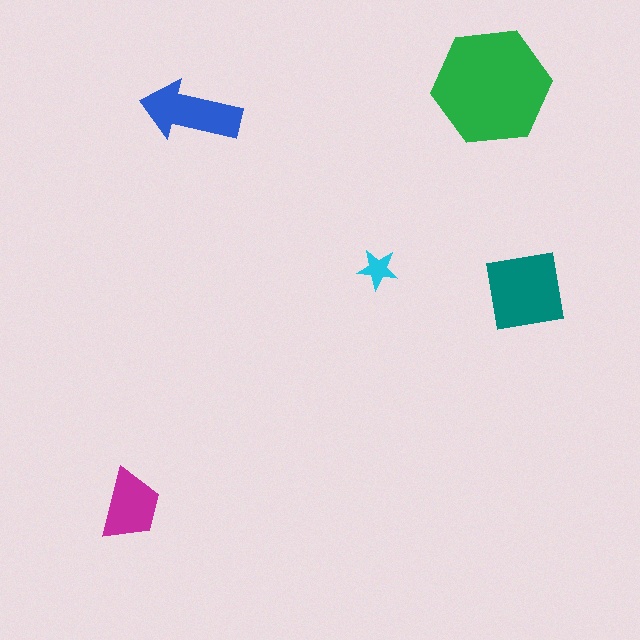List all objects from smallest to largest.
The cyan star, the magenta trapezoid, the blue arrow, the teal square, the green hexagon.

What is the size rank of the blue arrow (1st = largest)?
3rd.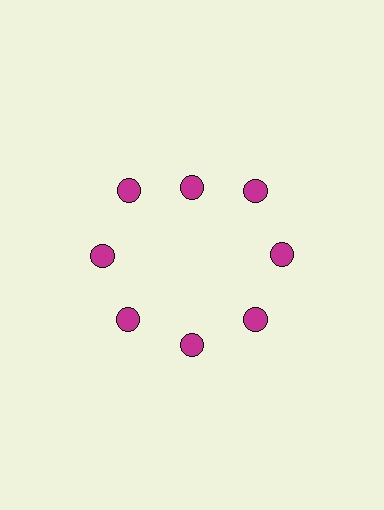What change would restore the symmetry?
The symmetry would be restored by moving it outward, back onto the ring so that all 8 circles sit at equal angles and equal distance from the center.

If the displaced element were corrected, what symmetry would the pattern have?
It would have 8-fold rotational symmetry — the pattern would map onto itself every 45 degrees.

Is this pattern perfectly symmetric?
No. The 8 magenta circles are arranged in a ring, but one element near the 12 o'clock position is pulled inward toward the center, breaking the 8-fold rotational symmetry.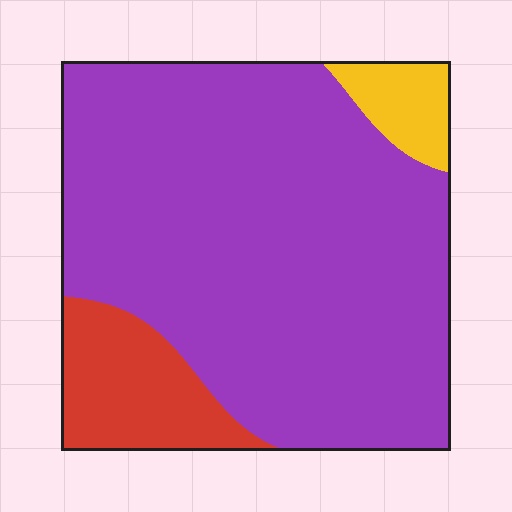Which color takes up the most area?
Purple, at roughly 80%.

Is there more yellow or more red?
Red.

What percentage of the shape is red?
Red takes up less than a quarter of the shape.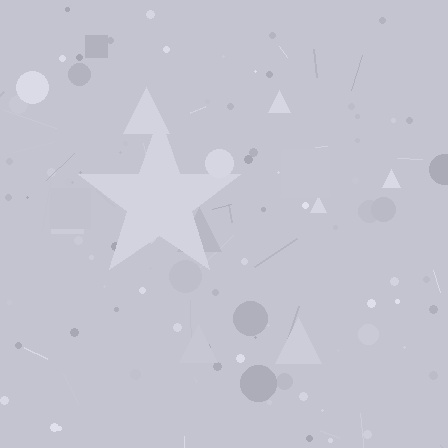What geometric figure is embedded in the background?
A star is embedded in the background.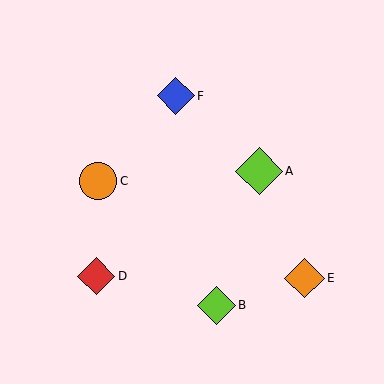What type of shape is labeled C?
Shape C is an orange circle.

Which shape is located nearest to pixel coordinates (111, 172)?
The orange circle (labeled C) at (98, 181) is nearest to that location.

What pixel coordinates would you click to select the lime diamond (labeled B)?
Click at (216, 305) to select the lime diamond B.